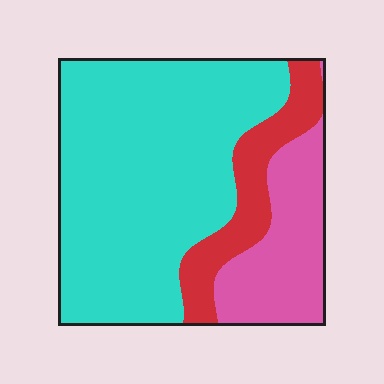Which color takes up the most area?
Cyan, at roughly 65%.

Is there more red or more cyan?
Cyan.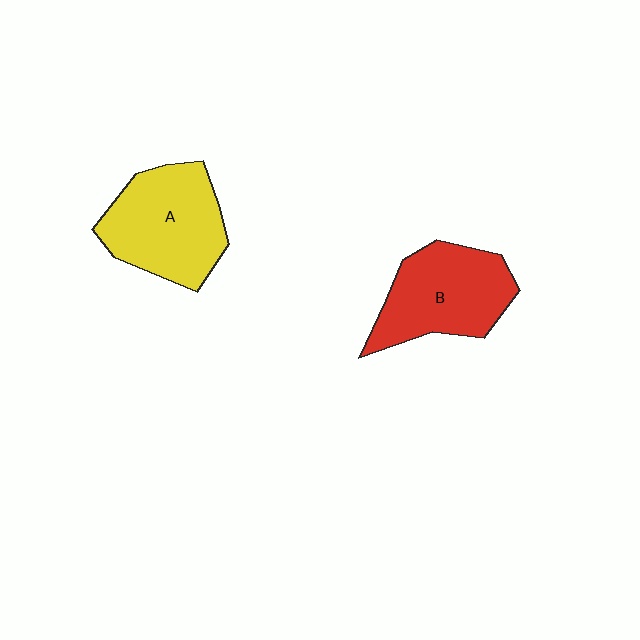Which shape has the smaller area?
Shape B (red).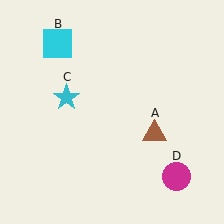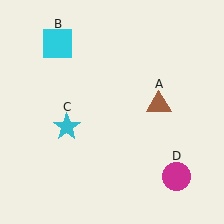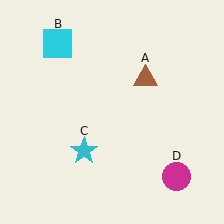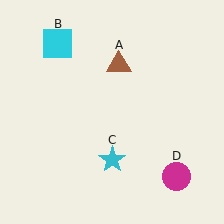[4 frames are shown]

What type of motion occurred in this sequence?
The brown triangle (object A), cyan star (object C) rotated counterclockwise around the center of the scene.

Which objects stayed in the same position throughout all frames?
Cyan square (object B) and magenta circle (object D) remained stationary.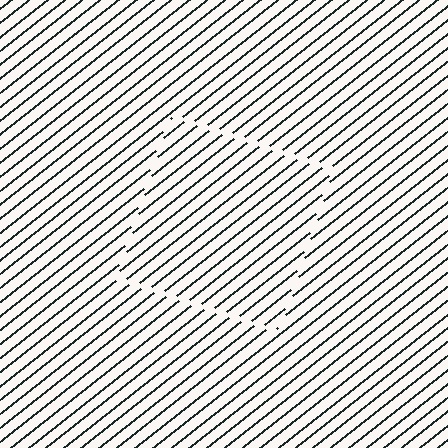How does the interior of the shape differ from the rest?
The interior of the shape contains the same grating, shifted by half a period — the contour is defined by the phase discontinuity where line-ends from the inner and outer gratings abut.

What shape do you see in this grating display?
An illusory square. The interior of the shape contains the same grating, shifted by half a period — the contour is defined by the phase discontinuity where line-ends from the inner and outer gratings abut.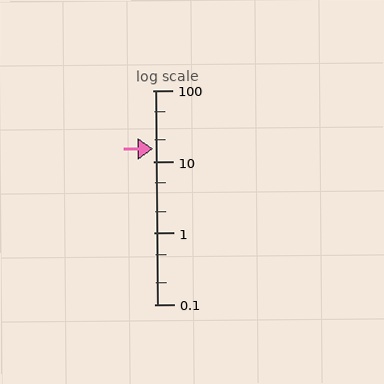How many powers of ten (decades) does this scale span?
The scale spans 3 decades, from 0.1 to 100.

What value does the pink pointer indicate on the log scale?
The pointer indicates approximately 15.